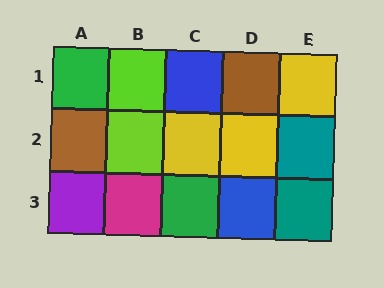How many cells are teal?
2 cells are teal.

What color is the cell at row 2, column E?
Teal.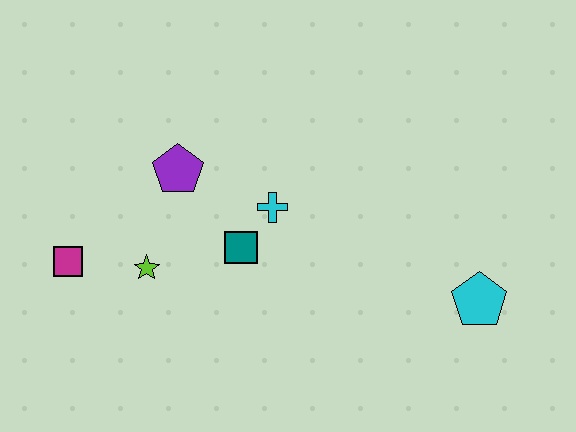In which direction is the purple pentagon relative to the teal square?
The purple pentagon is above the teal square.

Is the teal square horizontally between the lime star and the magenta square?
No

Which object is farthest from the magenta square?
The cyan pentagon is farthest from the magenta square.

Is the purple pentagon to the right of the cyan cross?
No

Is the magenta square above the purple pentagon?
No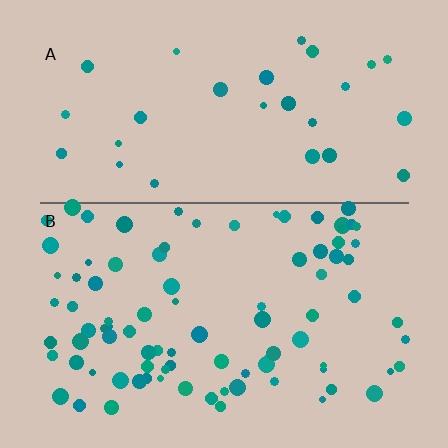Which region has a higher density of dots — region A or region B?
B (the bottom).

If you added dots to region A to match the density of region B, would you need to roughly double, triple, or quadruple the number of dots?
Approximately triple.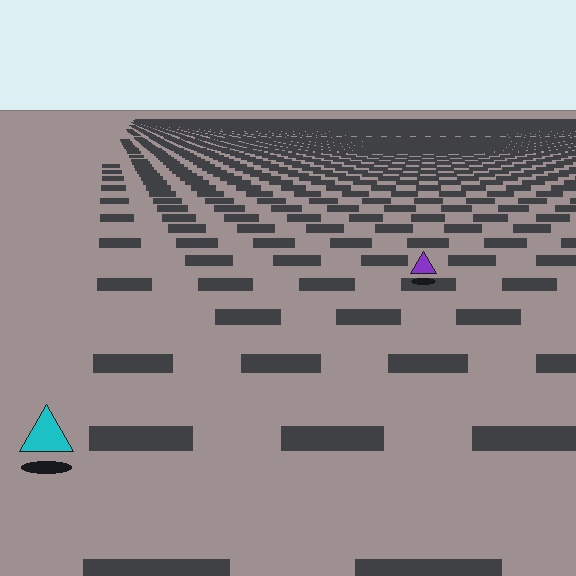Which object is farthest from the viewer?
The purple triangle is farthest from the viewer. It appears smaller and the ground texture around it is denser.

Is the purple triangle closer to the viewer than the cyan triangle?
No. The cyan triangle is closer — you can tell from the texture gradient: the ground texture is coarser near it.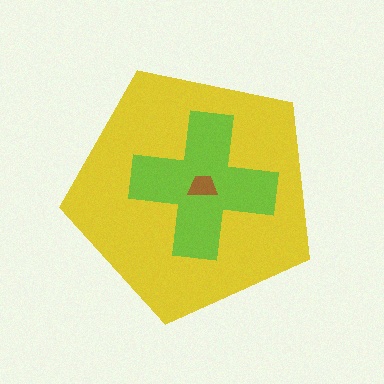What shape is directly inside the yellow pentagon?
The lime cross.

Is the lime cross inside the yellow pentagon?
Yes.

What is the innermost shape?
The brown trapezoid.